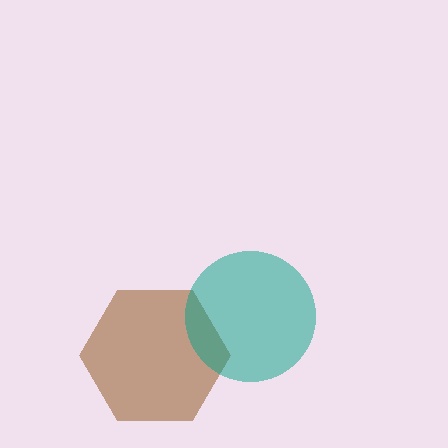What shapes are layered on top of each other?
The layered shapes are: a brown hexagon, a teal circle.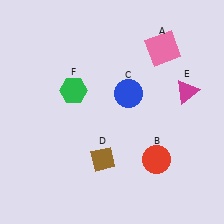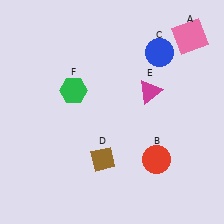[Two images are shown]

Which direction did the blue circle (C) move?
The blue circle (C) moved up.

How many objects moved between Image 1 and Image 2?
3 objects moved between the two images.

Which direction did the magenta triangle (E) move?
The magenta triangle (E) moved left.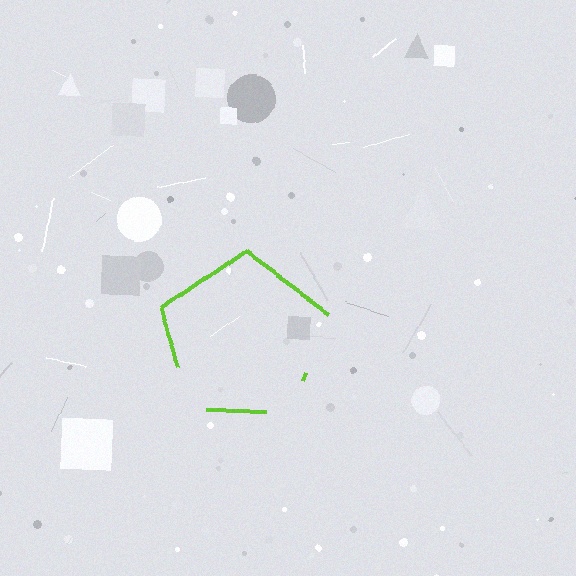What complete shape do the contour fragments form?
The contour fragments form a pentagon.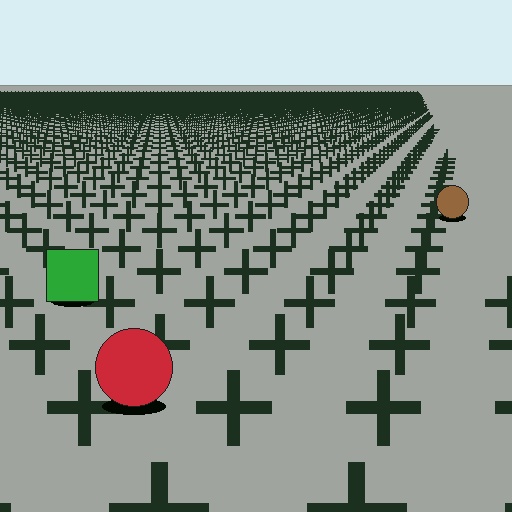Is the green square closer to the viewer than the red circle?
No. The red circle is closer — you can tell from the texture gradient: the ground texture is coarser near it.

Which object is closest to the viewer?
The red circle is closest. The texture marks near it are larger and more spread out.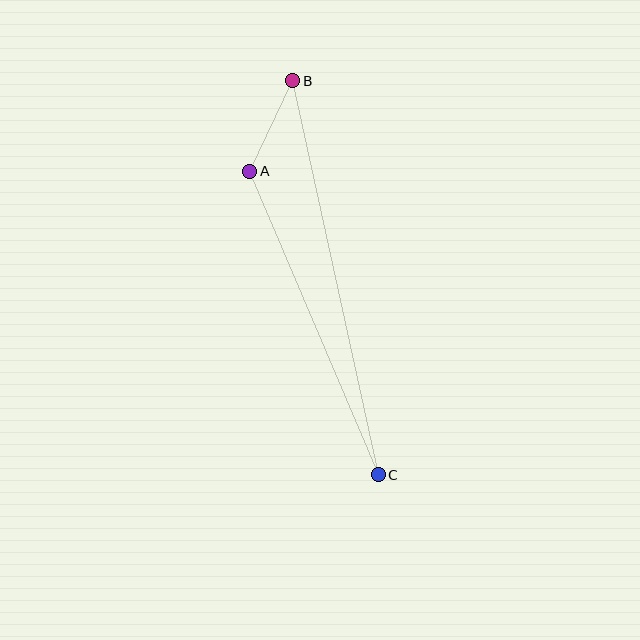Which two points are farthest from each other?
Points B and C are farthest from each other.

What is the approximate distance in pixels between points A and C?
The distance between A and C is approximately 329 pixels.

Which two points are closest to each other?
Points A and B are closest to each other.